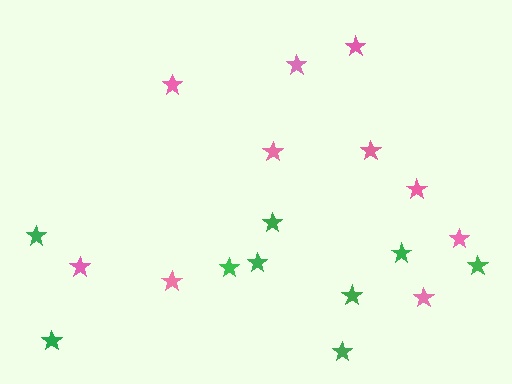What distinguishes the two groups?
There are 2 groups: one group of pink stars (10) and one group of green stars (9).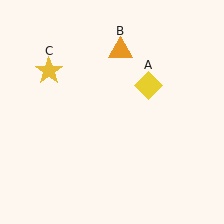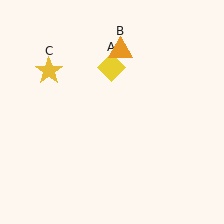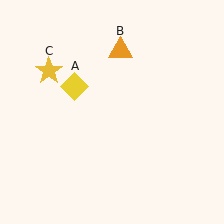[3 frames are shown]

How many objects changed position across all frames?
1 object changed position: yellow diamond (object A).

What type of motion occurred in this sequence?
The yellow diamond (object A) rotated counterclockwise around the center of the scene.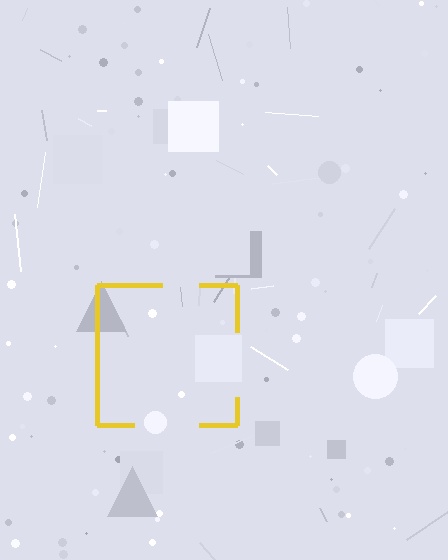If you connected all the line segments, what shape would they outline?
They would outline a square.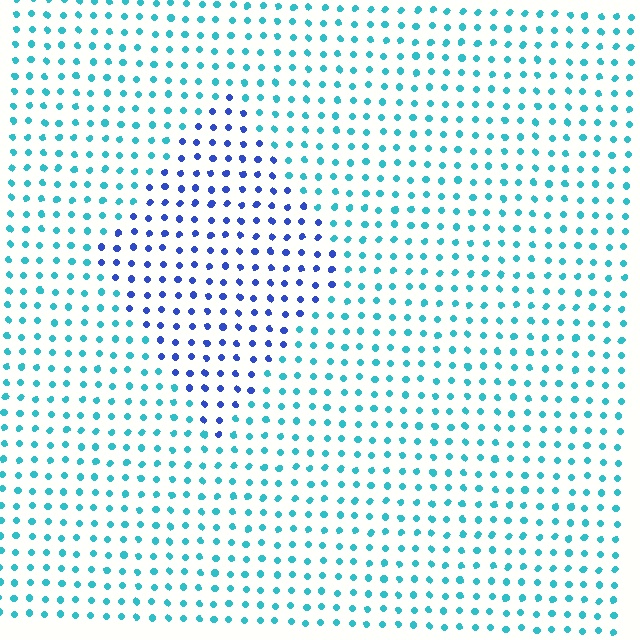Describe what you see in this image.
The image is filled with small cyan elements in a uniform arrangement. A diamond-shaped region is visible where the elements are tinted to a slightly different hue, forming a subtle color boundary.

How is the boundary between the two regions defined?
The boundary is defined purely by a slight shift in hue (about 47 degrees). Spacing, size, and orientation are identical on both sides.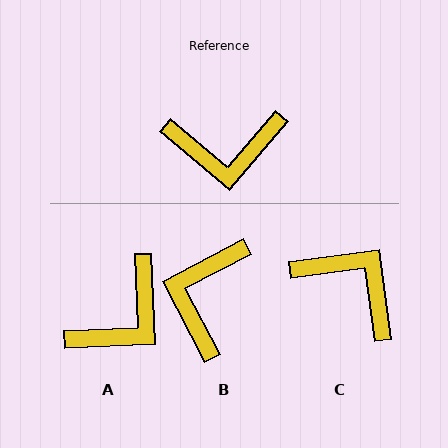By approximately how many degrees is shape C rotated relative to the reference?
Approximately 138 degrees counter-clockwise.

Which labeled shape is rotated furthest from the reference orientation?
C, about 138 degrees away.